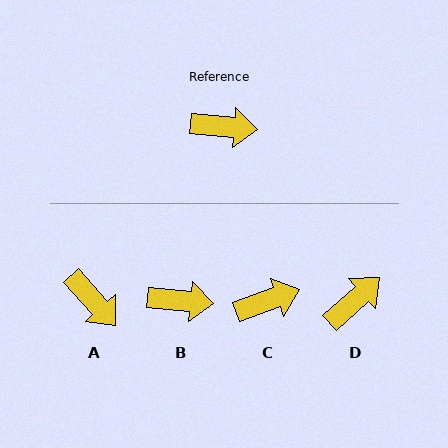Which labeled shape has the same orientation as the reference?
B.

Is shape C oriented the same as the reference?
No, it is off by about 25 degrees.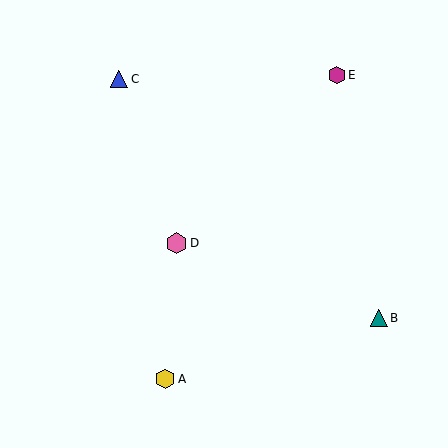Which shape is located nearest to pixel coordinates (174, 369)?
The yellow hexagon (labeled A) at (165, 379) is nearest to that location.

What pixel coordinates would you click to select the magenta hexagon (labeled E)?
Click at (337, 75) to select the magenta hexagon E.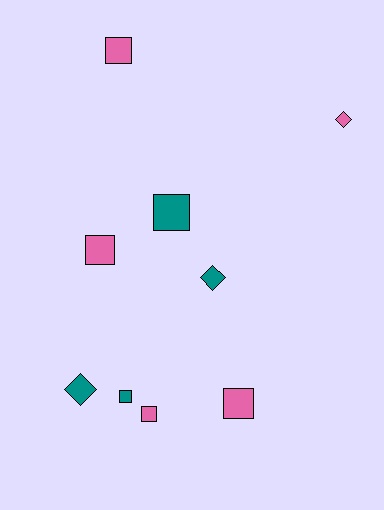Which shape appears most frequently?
Square, with 6 objects.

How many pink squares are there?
There are 4 pink squares.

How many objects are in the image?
There are 9 objects.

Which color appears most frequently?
Pink, with 5 objects.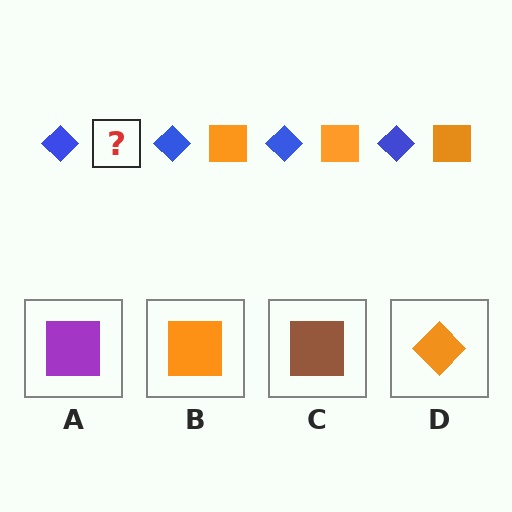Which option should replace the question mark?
Option B.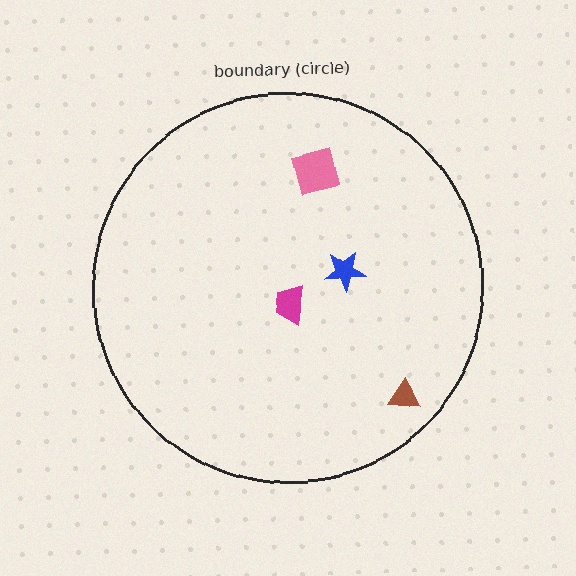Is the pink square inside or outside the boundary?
Inside.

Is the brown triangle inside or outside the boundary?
Inside.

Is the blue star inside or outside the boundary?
Inside.